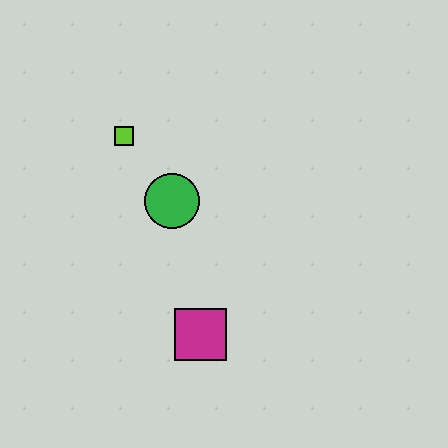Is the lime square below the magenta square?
No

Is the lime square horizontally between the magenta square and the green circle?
No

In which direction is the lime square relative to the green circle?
The lime square is above the green circle.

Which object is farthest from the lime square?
The magenta square is farthest from the lime square.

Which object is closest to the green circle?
The lime square is closest to the green circle.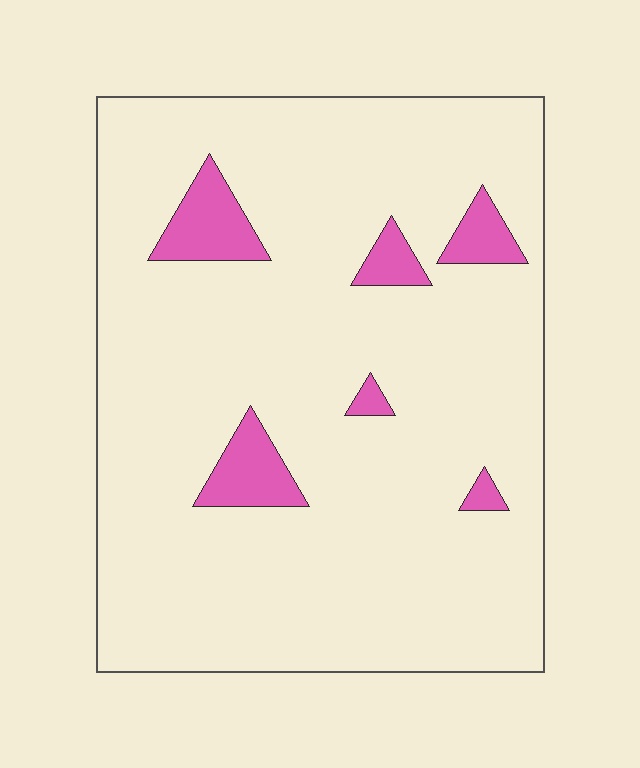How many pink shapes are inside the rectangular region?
6.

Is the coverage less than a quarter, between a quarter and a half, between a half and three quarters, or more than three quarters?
Less than a quarter.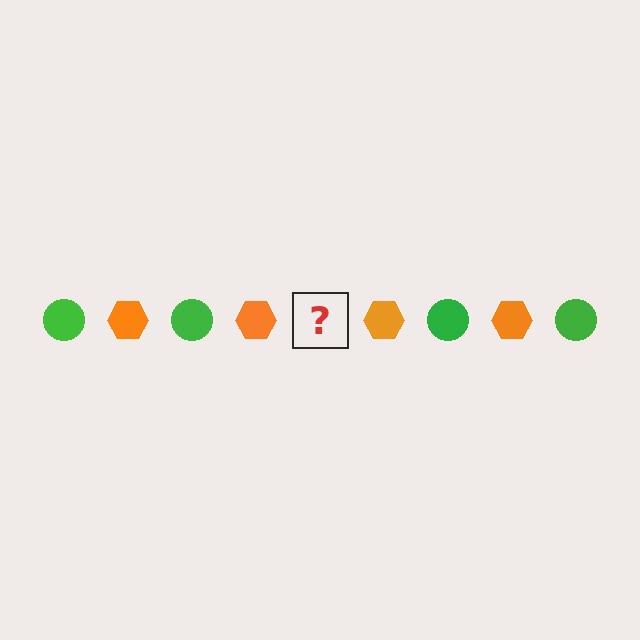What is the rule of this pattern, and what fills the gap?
The rule is that the pattern alternates between green circle and orange hexagon. The gap should be filled with a green circle.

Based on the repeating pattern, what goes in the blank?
The blank should be a green circle.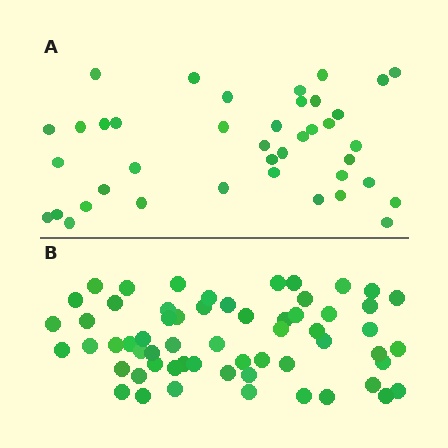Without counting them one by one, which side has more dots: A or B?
Region B (the bottom region) has more dots.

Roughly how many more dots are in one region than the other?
Region B has approximately 20 more dots than region A.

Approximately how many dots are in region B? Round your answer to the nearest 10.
About 60 dots.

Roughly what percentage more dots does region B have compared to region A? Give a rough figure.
About 50% more.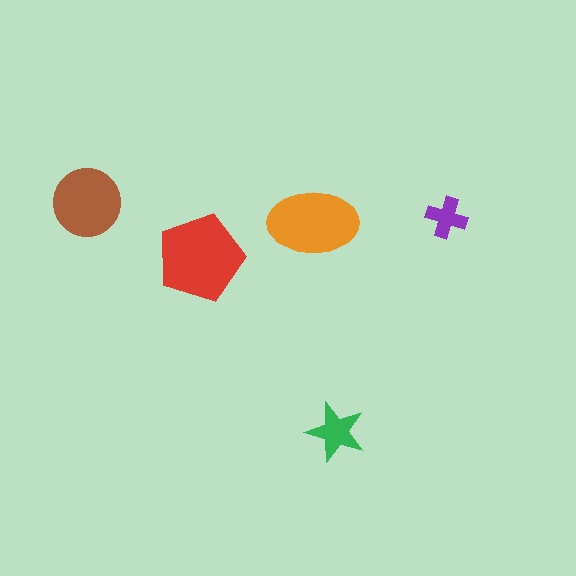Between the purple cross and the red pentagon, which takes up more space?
The red pentagon.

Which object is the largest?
The red pentagon.